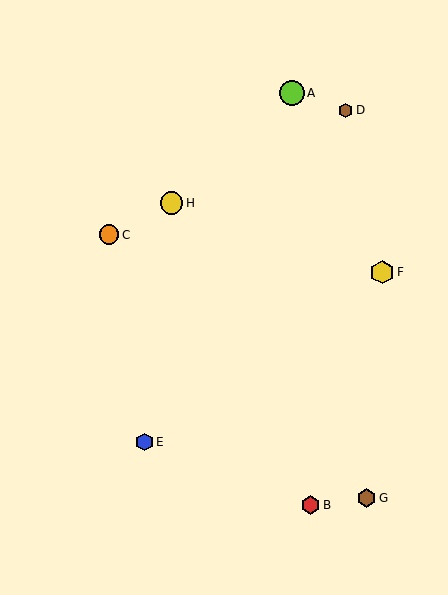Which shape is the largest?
The lime circle (labeled A) is the largest.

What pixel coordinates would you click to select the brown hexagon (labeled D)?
Click at (346, 110) to select the brown hexagon D.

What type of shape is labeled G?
Shape G is a brown hexagon.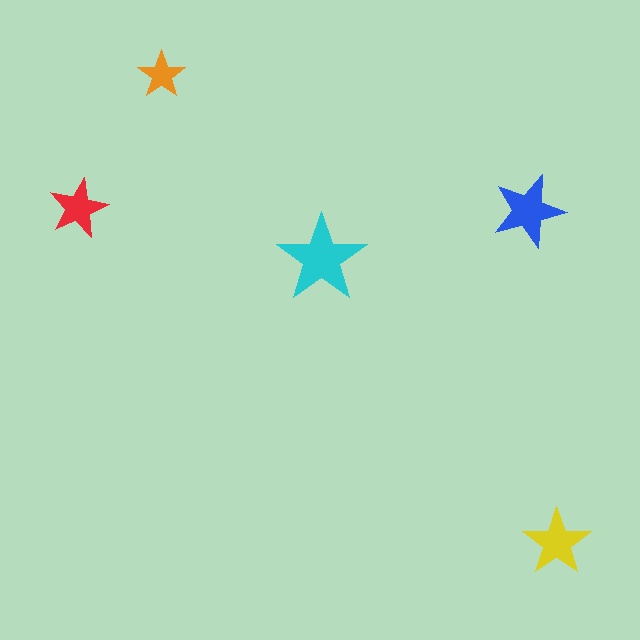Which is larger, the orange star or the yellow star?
The yellow one.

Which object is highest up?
The orange star is topmost.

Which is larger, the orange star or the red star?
The red one.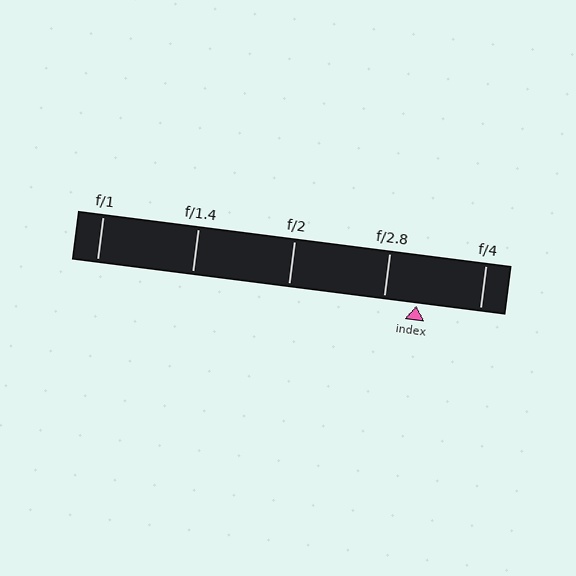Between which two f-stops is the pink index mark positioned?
The index mark is between f/2.8 and f/4.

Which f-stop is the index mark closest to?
The index mark is closest to f/2.8.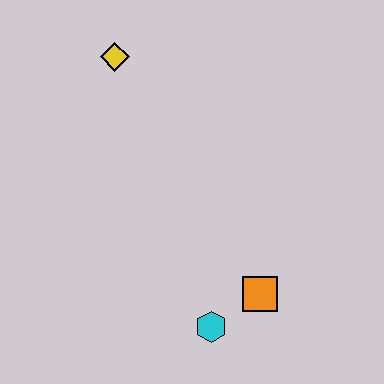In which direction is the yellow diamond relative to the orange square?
The yellow diamond is above the orange square.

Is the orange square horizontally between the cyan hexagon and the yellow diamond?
No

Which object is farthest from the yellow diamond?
The cyan hexagon is farthest from the yellow diamond.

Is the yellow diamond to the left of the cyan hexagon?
Yes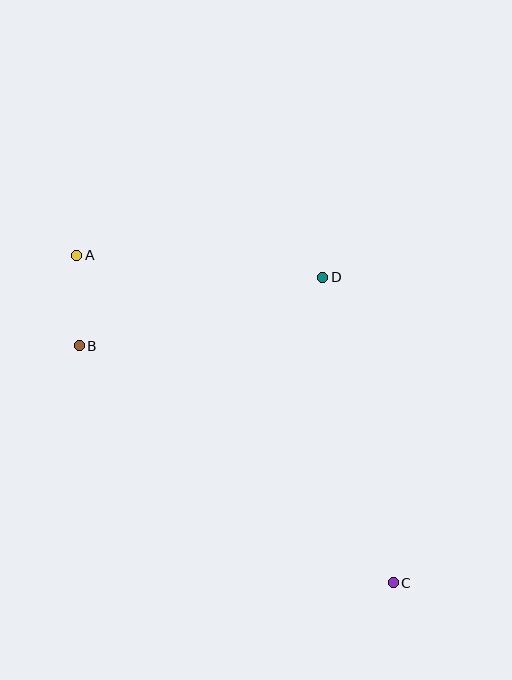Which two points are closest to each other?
Points A and B are closest to each other.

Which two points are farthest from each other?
Points A and C are farthest from each other.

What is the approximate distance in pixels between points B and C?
The distance between B and C is approximately 394 pixels.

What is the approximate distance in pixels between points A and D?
The distance between A and D is approximately 247 pixels.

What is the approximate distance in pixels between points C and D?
The distance between C and D is approximately 313 pixels.